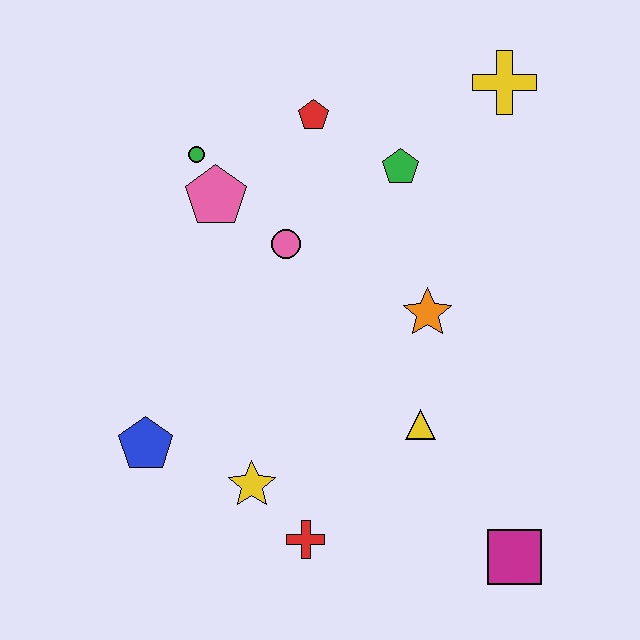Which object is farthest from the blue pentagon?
The yellow cross is farthest from the blue pentagon.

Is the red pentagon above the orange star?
Yes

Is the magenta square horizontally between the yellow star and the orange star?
No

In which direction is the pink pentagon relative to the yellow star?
The pink pentagon is above the yellow star.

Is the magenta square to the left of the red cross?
No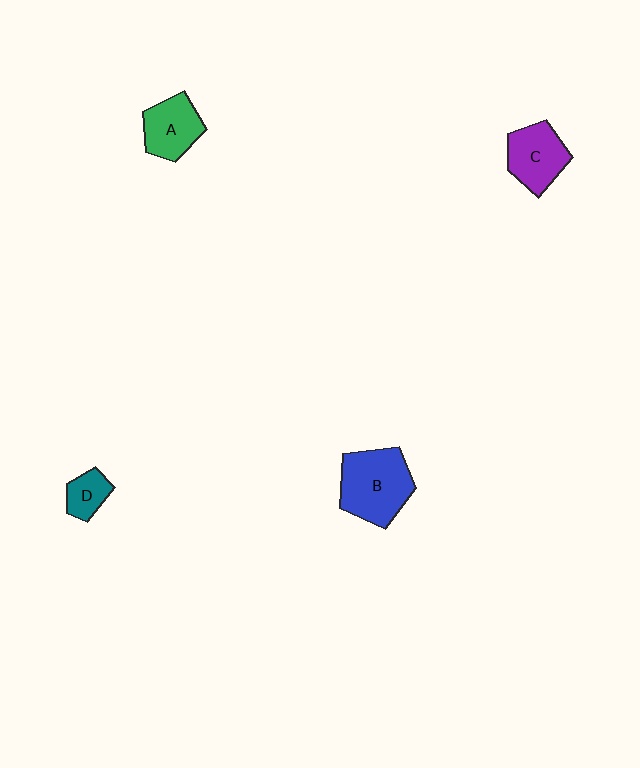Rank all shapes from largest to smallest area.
From largest to smallest: B (blue), C (purple), A (green), D (teal).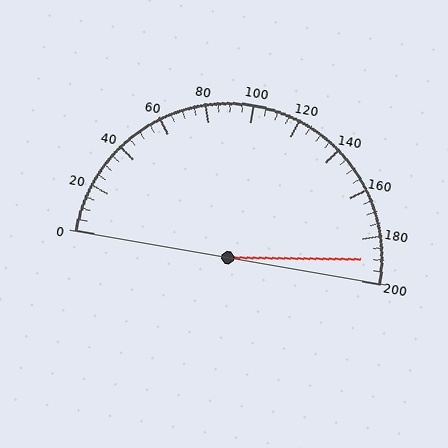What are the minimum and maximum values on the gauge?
The gauge ranges from 0 to 200.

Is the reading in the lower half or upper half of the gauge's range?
The reading is in the upper half of the range (0 to 200).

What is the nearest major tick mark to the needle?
The nearest major tick mark is 200.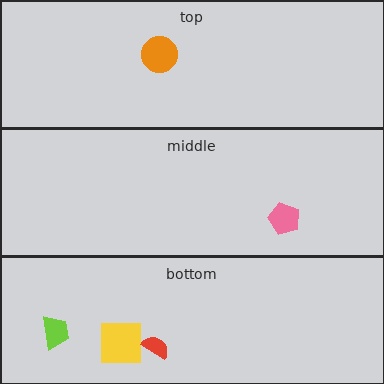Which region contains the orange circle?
The top region.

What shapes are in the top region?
The orange circle.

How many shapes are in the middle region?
1.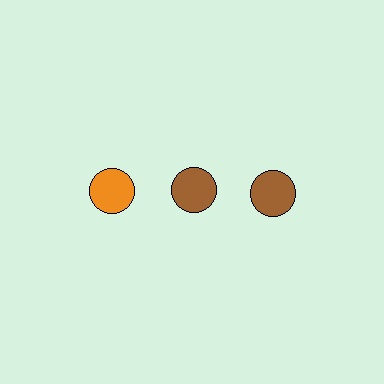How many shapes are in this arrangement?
There are 3 shapes arranged in a grid pattern.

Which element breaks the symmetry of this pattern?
The orange circle in the top row, leftmost column breaks the symmetry. All other shapes are brown circles.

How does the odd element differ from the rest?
It has a different color: orange instead of brown.